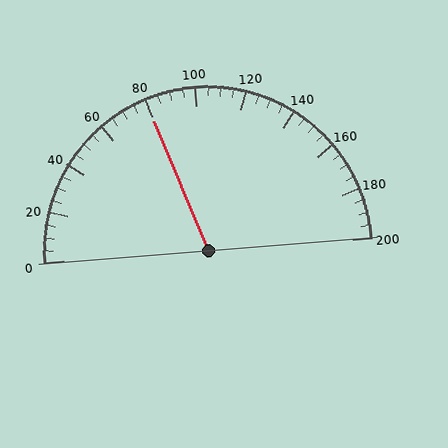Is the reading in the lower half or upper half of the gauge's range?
The reading is in the lower half of the range (0 to 200).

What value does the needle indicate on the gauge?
The needle indicates approximately 80.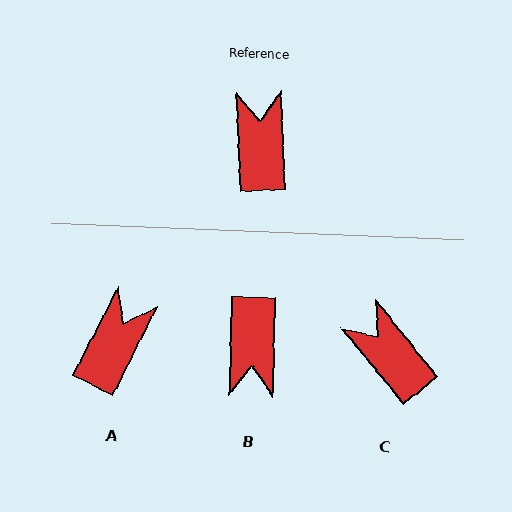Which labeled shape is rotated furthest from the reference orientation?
B, about 176 degrees away.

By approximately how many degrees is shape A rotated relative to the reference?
Approximately 30 degrees clockwise.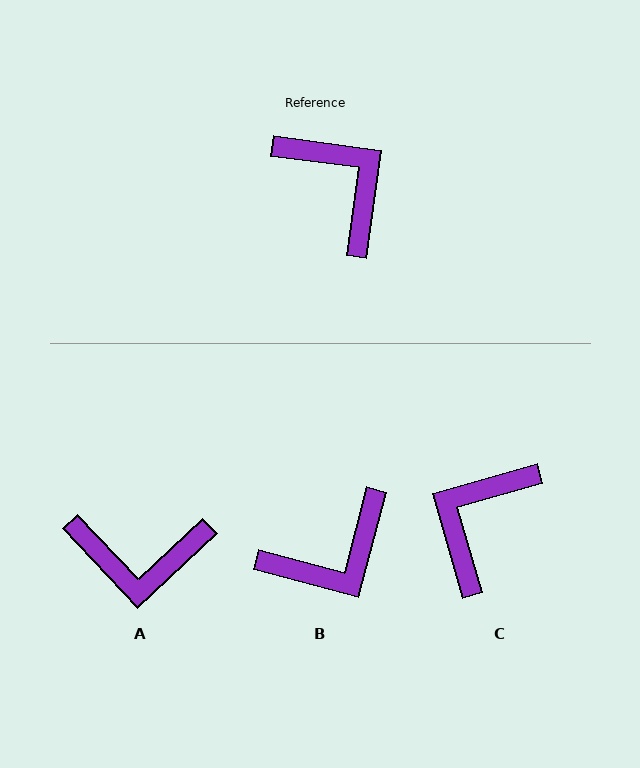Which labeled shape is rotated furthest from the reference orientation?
A, about 129 degrees away.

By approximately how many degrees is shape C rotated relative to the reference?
Approximately 114 degrees counter-clockwise.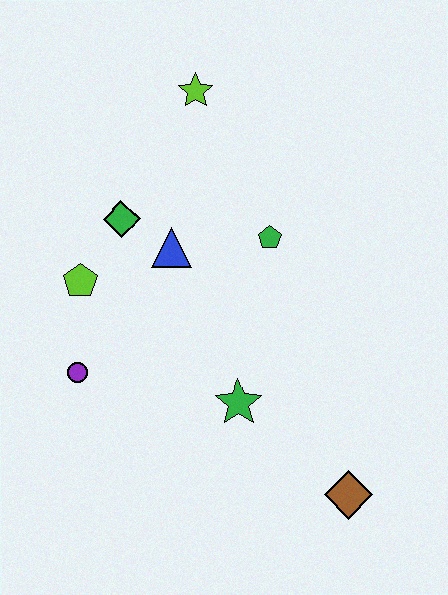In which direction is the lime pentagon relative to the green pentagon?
The lime pentagon is to the left of the green pentagon.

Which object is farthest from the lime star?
The brown diamond is farthest from the lime star.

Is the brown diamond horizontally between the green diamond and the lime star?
No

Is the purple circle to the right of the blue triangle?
No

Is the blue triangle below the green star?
No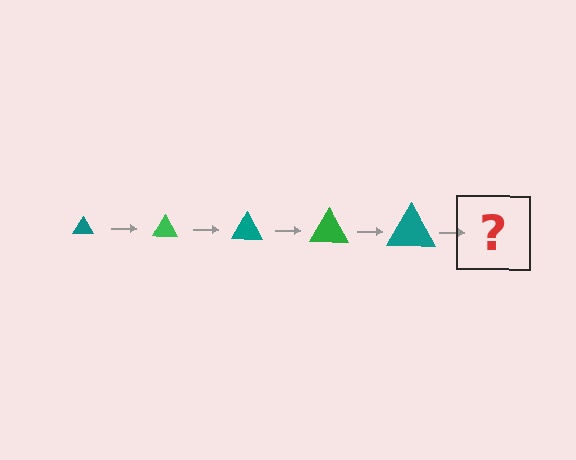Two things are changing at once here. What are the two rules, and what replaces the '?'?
The two rules are that the triangle grows larger each step and the color cycles through teal and green. The '?' should be a green triangle, larger than the previous one.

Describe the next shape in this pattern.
It should be a green triangle, larger than the previous one.